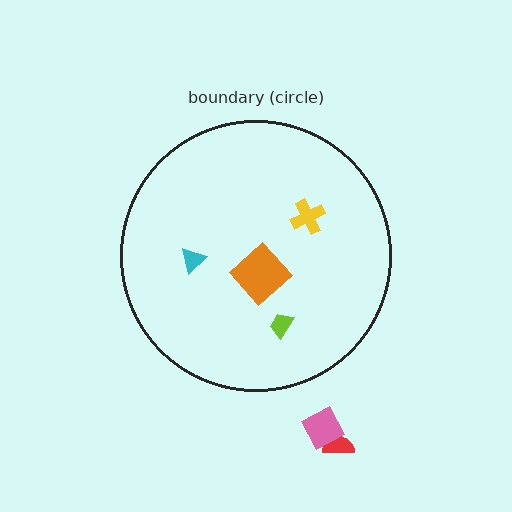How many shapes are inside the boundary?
4 inside, 2 outside.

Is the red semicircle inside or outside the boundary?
Outside.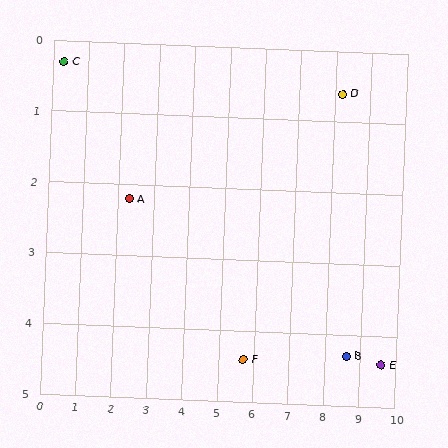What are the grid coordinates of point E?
Point E is at approximately (9.6, 4.4).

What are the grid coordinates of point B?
Point B is at approximately (8.6, 4.3).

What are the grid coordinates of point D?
Point D is at approximately (8.2, 0.6).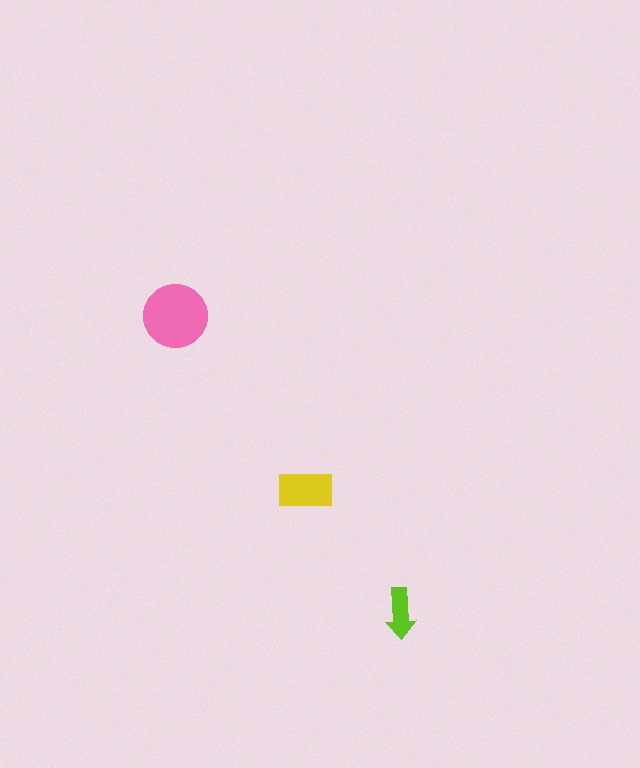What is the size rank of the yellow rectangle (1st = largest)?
2nd.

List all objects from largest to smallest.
The pink circle, the yellow rectangle, the lime arrow.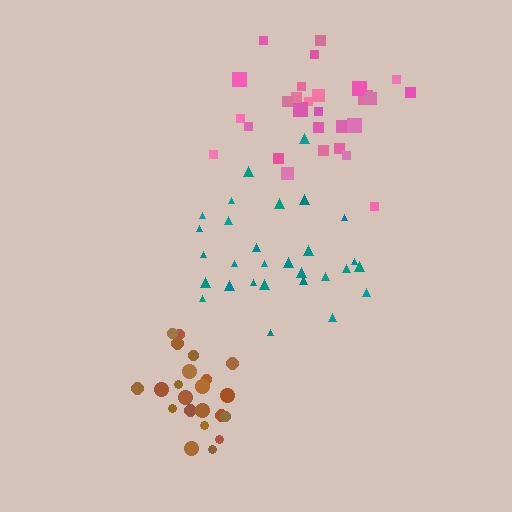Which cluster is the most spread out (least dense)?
Pink.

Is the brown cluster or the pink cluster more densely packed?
Brown.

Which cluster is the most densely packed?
Brown.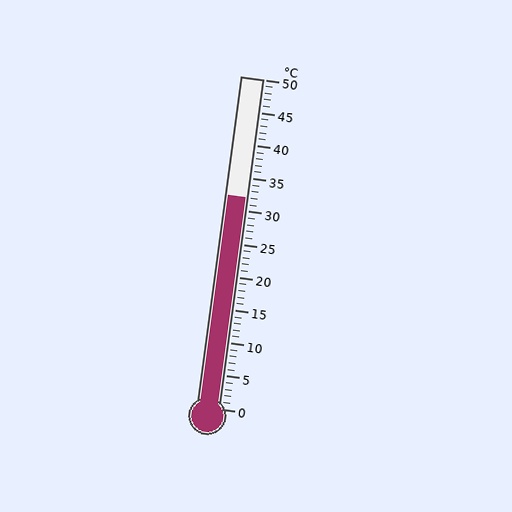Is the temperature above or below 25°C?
The temperature is above 25°C.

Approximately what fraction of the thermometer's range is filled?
The thermometer is filled to approximately 65% of its range.